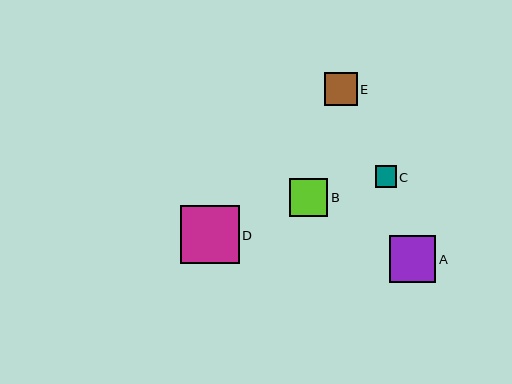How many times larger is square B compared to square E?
Square B is approximately 1.2 times the size of square E.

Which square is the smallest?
Square C is the smallest with a size of approximately 21 pixels.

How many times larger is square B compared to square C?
Square B is approximately 1.8 times the size of square C.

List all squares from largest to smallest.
From largest to smallest: D, A, B, E, C.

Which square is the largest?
Square D is the largest with a size of approximately 59 pixels.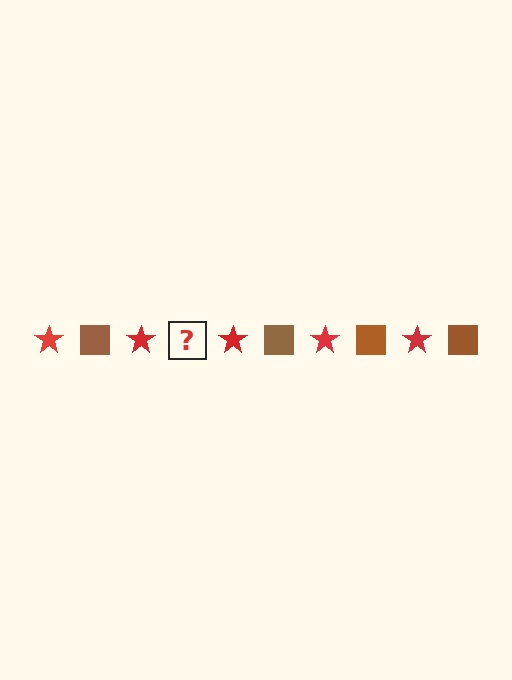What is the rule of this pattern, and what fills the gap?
The rule is that the pattern alternates between red star and brown square. The gap should be filled with a brown square.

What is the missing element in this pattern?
The missing element is a brown square.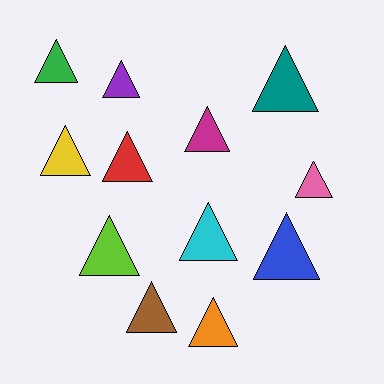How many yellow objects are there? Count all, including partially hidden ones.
There is 1 yellow object.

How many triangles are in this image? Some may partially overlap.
There are 12 triangles.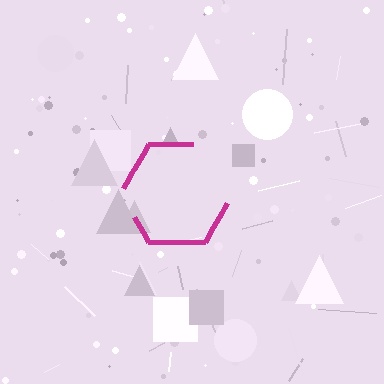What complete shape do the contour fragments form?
The contour fragments form a hexagon.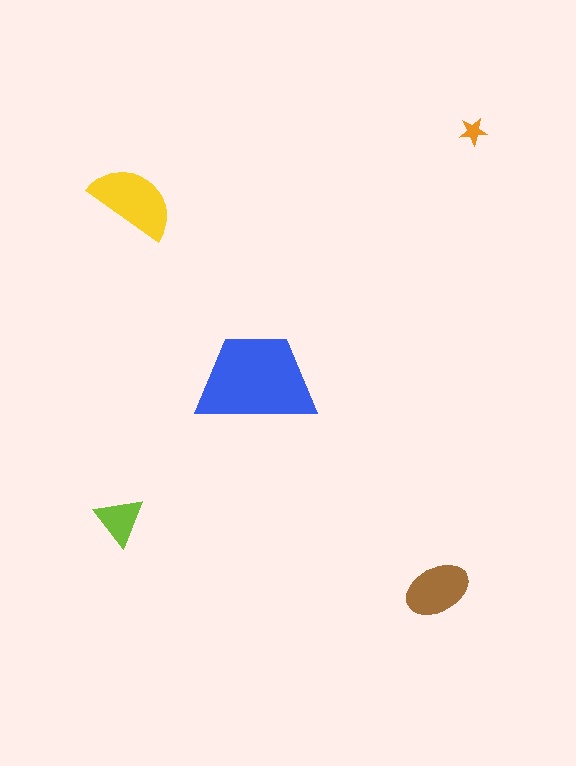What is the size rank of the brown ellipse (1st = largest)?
3rd.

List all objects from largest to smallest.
The blue trapezoid, the yellow semicircle, the brown ellipse, the lime triangle, the orange star.